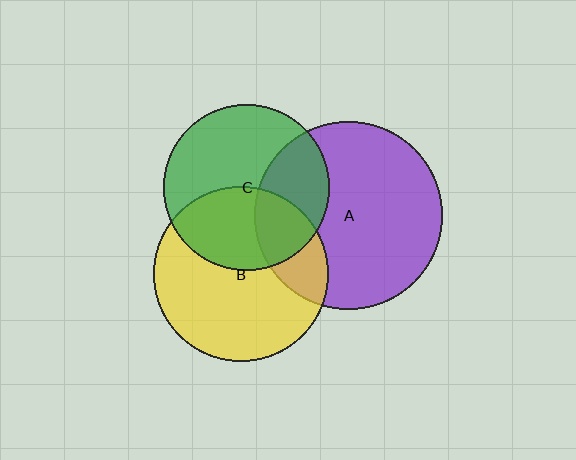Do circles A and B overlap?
Yes.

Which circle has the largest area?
Circle A (purple).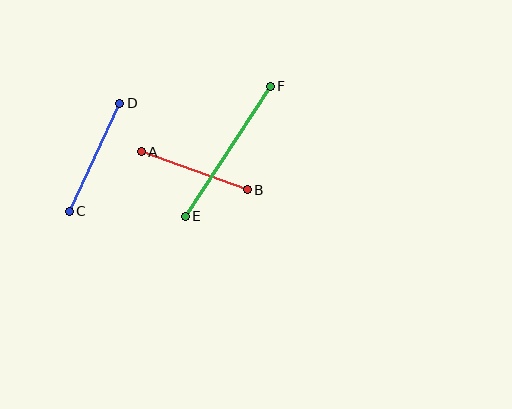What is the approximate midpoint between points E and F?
The midpoint is at approximately (228, 151) pixels.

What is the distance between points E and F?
The distance is approximately 156 pixels.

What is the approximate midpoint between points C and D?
The midpoint is at approximately (95, 157) pixels.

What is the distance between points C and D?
The distance is approximately 119 pixels.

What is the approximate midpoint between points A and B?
The midpoint is at approximately (194, 171) pixels.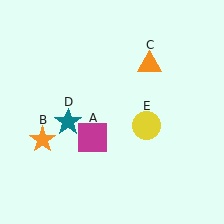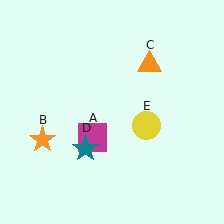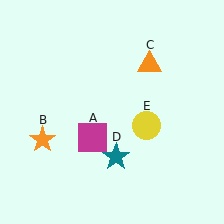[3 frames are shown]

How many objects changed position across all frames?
1 object changed position: teal star (object D).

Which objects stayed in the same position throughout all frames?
Magenta square (object A) and orange star (object B) and orange triangle (object C) and yellow circle (object E) remained stationary.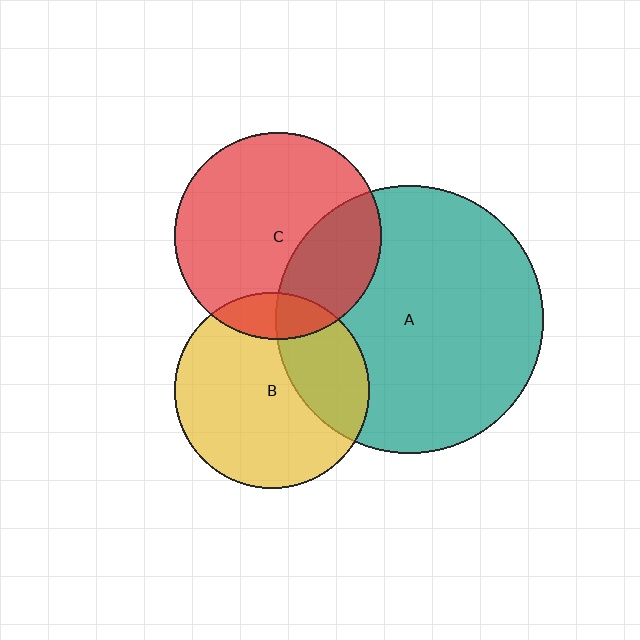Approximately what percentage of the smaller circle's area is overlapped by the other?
Approximately 15%.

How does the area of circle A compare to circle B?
Approximately 1.9 times.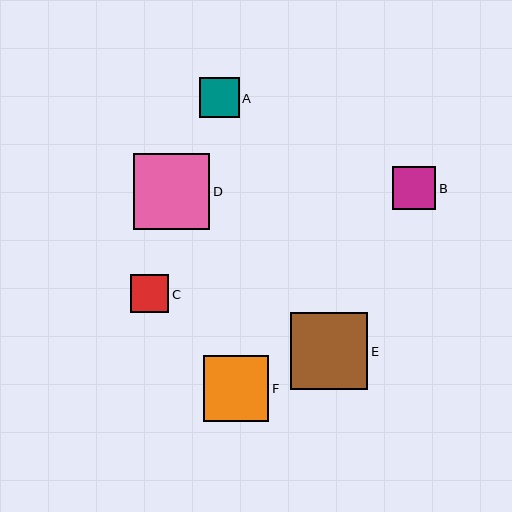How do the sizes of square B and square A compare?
Square B and square A are approximately the same size.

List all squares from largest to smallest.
From largest to smallest: E, D, F, B, A, C.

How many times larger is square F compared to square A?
Square F is approximately 1.6 times the size of square A.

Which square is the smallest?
Square C is the smallest with a size of approximately 38 pixels.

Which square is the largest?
Square E is the largest with a size of approximately 77 pixels.